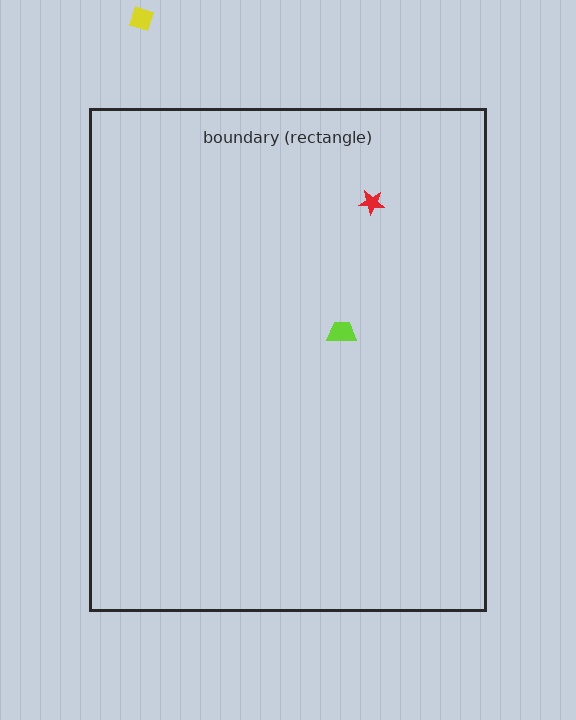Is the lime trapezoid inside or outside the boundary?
Inside.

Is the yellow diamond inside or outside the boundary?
Outside.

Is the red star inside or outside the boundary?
Inside.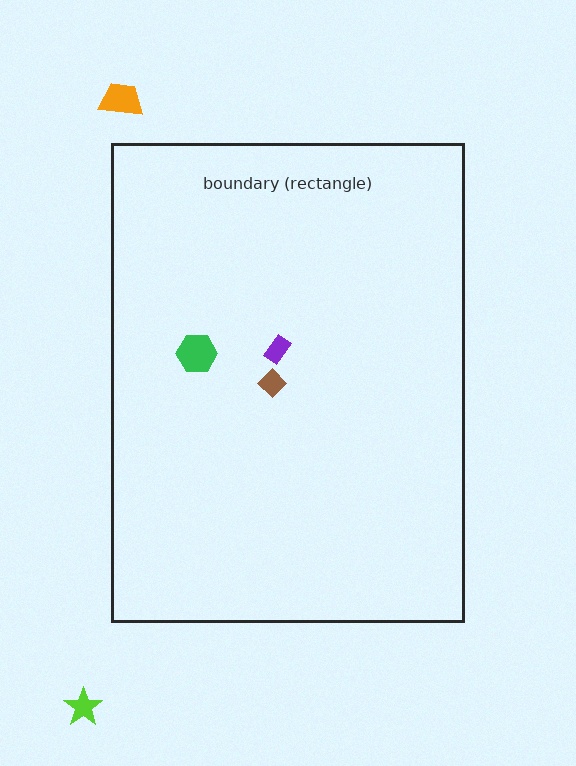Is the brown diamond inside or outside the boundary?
Inside.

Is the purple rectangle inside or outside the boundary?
Inside.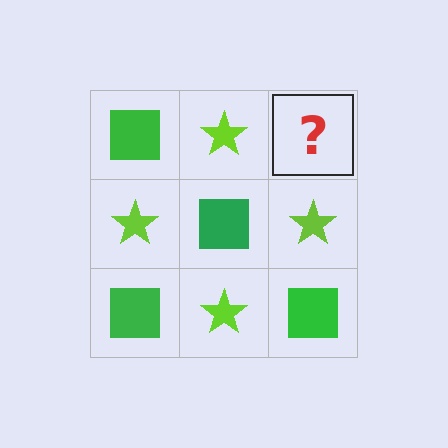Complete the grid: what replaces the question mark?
The question mark should be replaced with a green square.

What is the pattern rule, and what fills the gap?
The rule is that it alternates green square and lime star in a checkerboard pattern. The gap should be filled with a green square.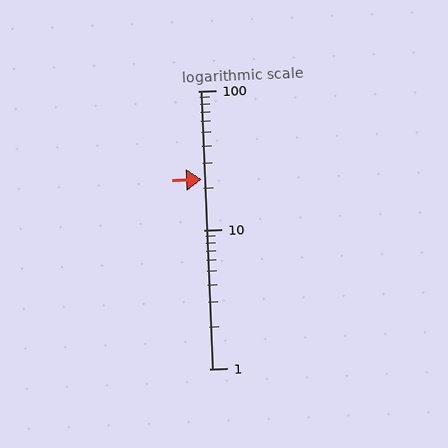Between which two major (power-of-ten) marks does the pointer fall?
The pointer is between 10 and 100.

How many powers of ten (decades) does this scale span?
The scale spans 2 decades, from 1 to 100.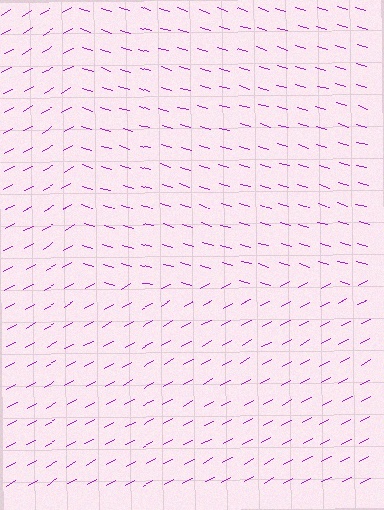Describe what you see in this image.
The image is filled with small purple line segments. A rectangle region in the image has lines oriented differently from the surrounding lines, creating a visible texture boundary.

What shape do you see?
I see a rectangle.